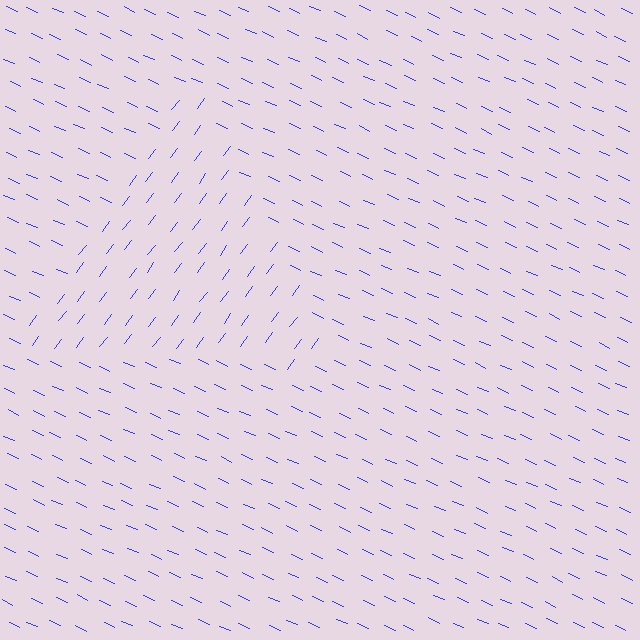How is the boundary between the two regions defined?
The boundary is defined purely by a change in line orientation (approximately 78 degrees difference). All lines are the same color and thickness.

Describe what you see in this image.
The image is filled with small blue line segments. A triangle region in the image has lines oriented differently from the surrounding lines, creating a visible texture boundary.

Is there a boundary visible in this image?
Yes, there is a texture boundary formed by a change in line orientation.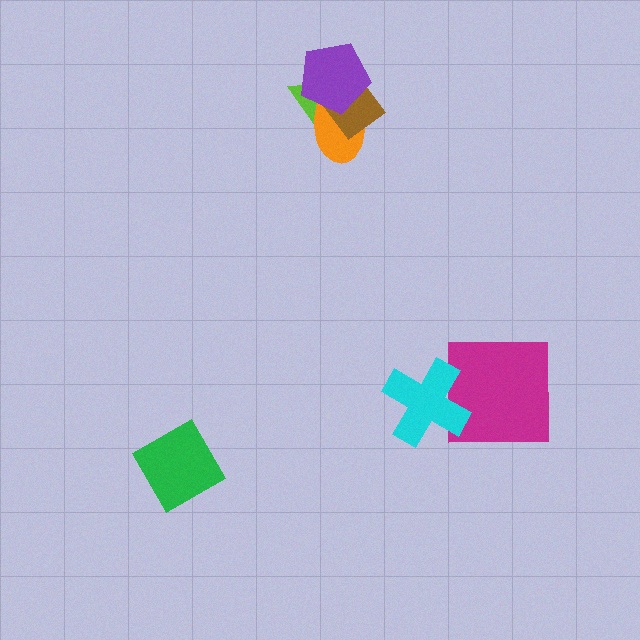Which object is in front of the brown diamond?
The purple pentagon is in front of the brown diamond.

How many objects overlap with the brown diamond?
3 objects overlap with the brown diamond.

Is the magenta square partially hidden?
Yes, it is partially covered by another shape.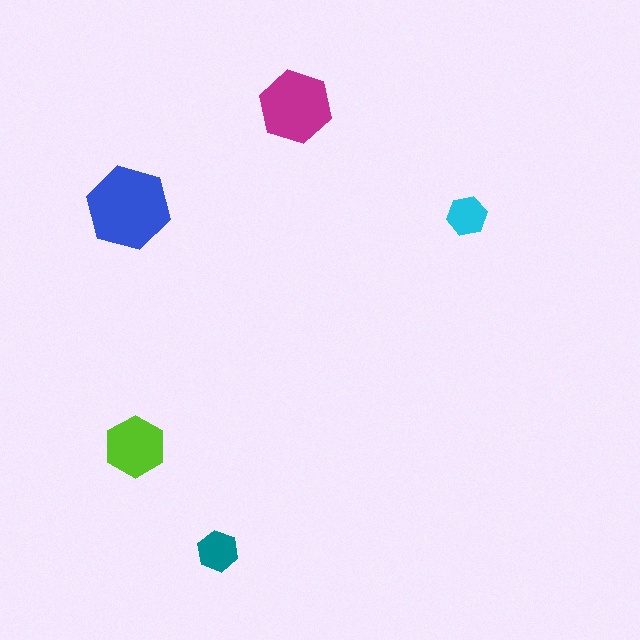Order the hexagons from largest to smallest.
the blue one, the magenta one, the lime one, the teal one, the cyan one.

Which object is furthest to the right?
The cyan hexagon is rightmost.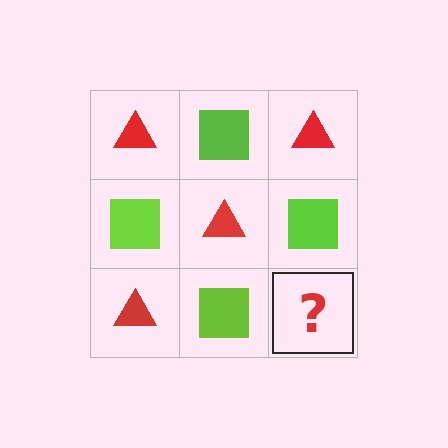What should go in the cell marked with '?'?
The missing cell should contain a red triangle.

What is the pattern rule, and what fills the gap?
The rule is that it alternates red triangle and lime square in a checkerboard pattern. The gap should be filled with a red triangle.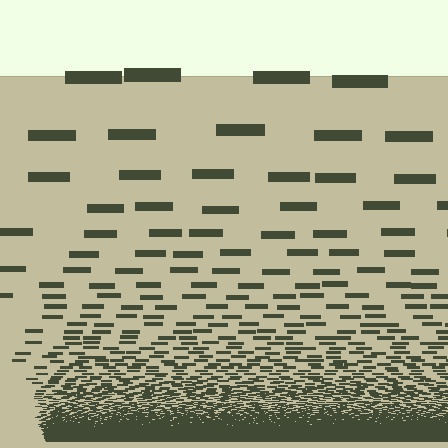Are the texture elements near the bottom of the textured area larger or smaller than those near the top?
Smaller. The gradient is inverted — elements near the bottom are smaller and denser.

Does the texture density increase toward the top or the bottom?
Density increases toward the bottom.